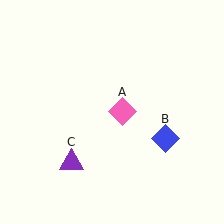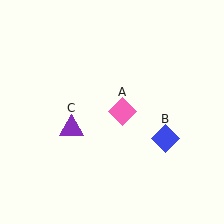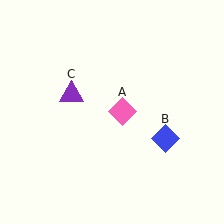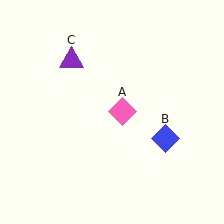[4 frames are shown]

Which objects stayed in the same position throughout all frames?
Pink diamond (object A) and blue diamond (object B) remained stationary.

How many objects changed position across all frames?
1 object changed position: purple triangle (object C).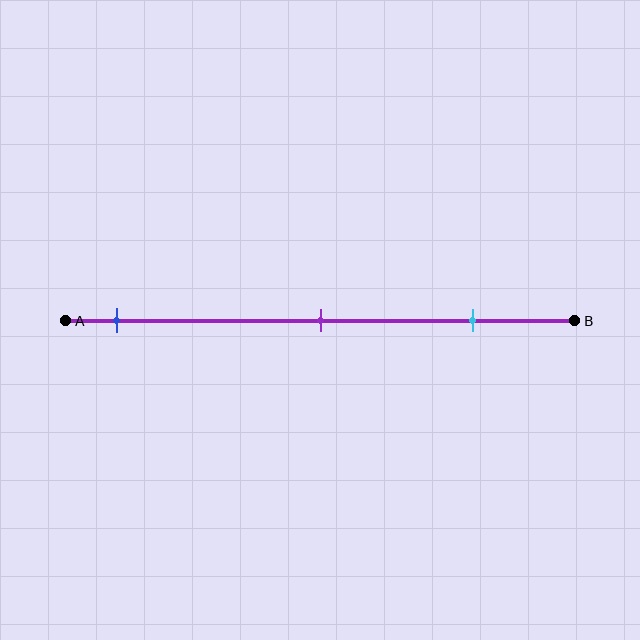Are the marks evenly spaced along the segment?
Yes, the marks are approximately evenly spaced.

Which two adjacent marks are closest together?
The purple and cyan marks are the closest adjacent pair.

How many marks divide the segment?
There are 3 marks dividing the segment.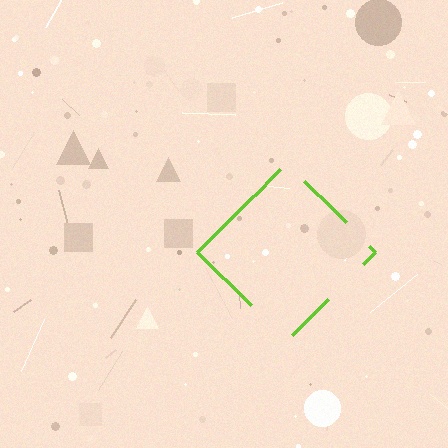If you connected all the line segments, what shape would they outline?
They would outline a diamond.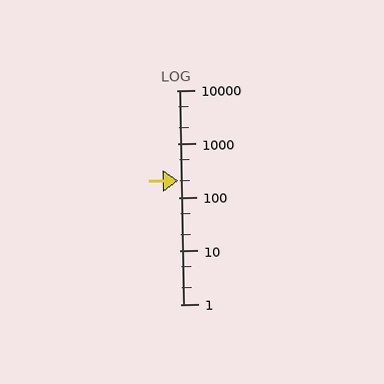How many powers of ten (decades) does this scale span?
The scale spans 4 decades, from 1 to 10000.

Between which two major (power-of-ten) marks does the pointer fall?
The pointer is between 100 and 1000.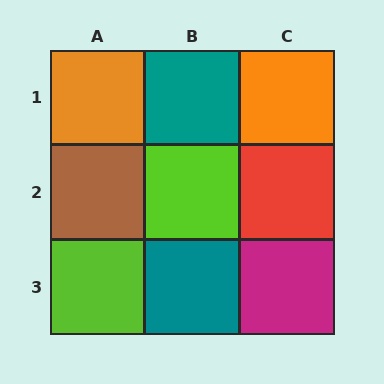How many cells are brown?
1 cell is brown.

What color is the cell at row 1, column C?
Orange.